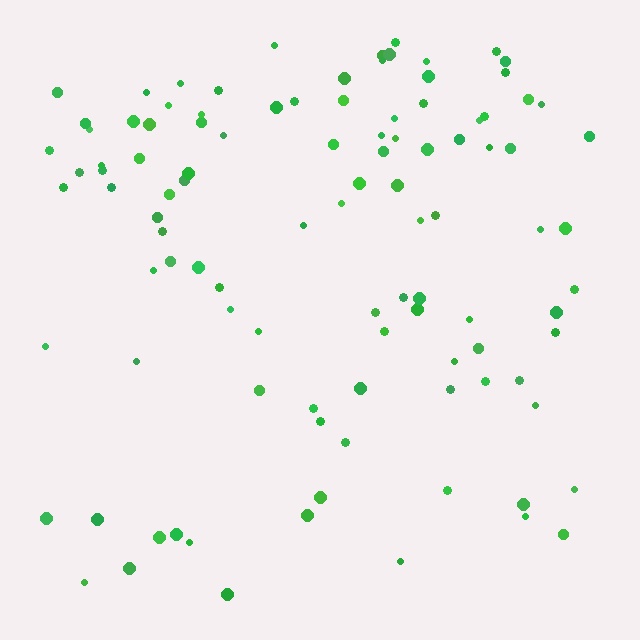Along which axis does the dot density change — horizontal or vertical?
Vertical.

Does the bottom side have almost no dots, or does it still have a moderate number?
Still a moderate number, just noticeably fewer than the top.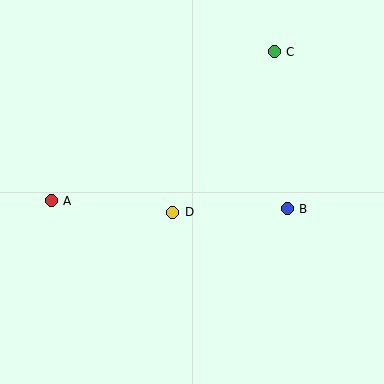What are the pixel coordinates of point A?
Point A is at (51, 201).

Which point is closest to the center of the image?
Point D at (173, 212) is closest to the center.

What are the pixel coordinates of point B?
Point B is at (287, 209).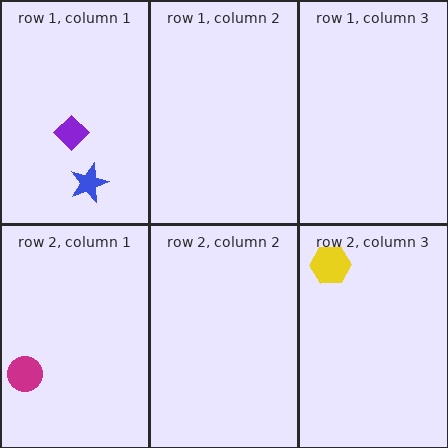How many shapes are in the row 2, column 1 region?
1.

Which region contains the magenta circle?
The row 2, column 1 region.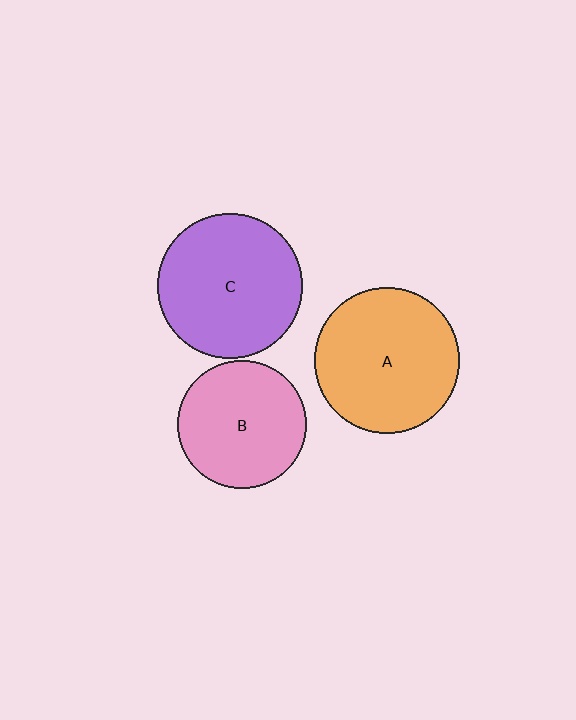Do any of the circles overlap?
No, none of the circles overlap.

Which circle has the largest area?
Circle A (orange).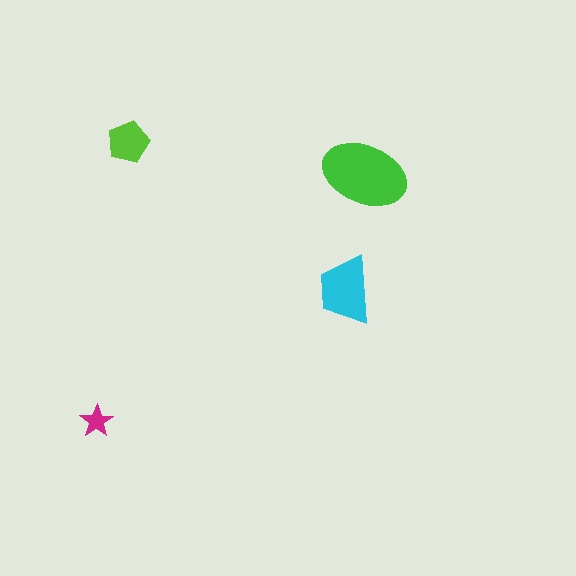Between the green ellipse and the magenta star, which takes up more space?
The green ellipse.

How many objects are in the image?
There are 4 objects in the image.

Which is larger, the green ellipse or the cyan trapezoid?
The green ellipse.